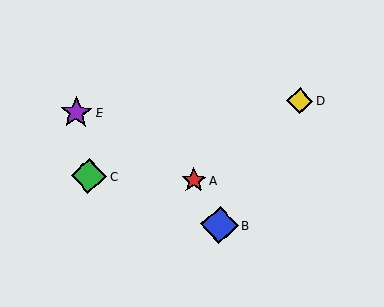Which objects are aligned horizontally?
Objects A, C are aligned horizontally.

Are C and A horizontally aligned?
Yes, both are at y≈176.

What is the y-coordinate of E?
Object E is at y≈112.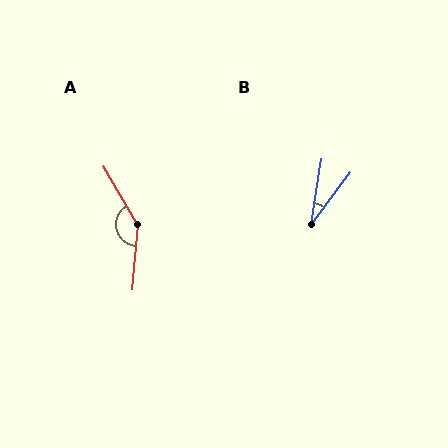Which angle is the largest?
A, at approximately 145 degrees.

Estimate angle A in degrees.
Approximately 145 degrees.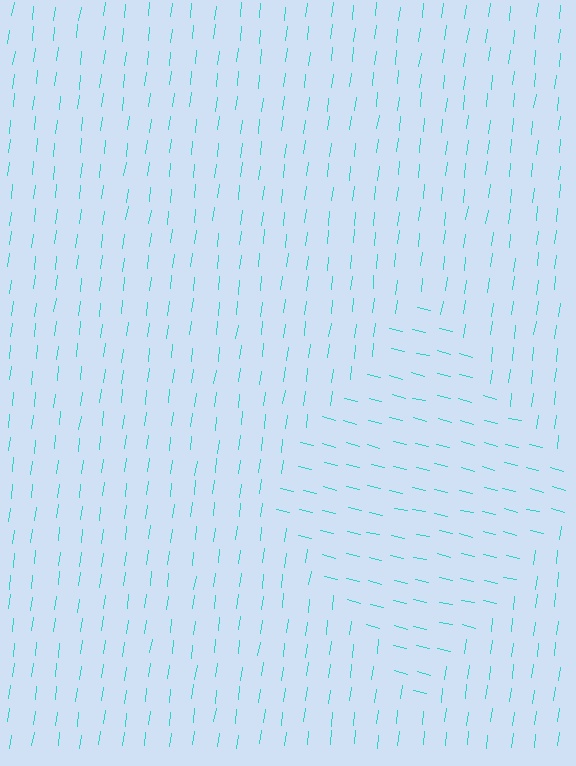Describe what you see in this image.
The image is filled with small cyan line segments. A diamond region in the image has lines oriented differently from the surrounding lines, creating a visible texture boundary.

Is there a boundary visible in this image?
Yes, there is a texture boundary formed by a change in line orientation.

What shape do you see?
I see a diamond.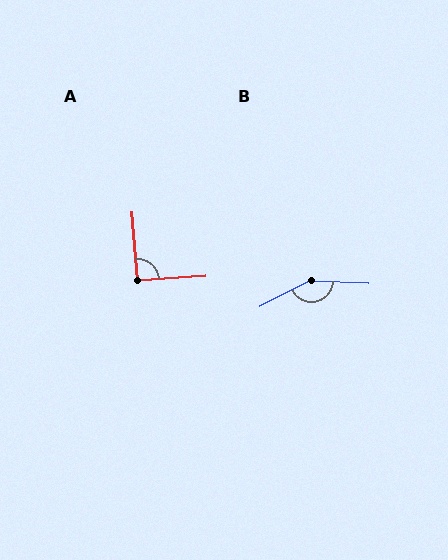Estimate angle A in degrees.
Approximately 90 degrees.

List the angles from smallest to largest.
A (90°), B (151°).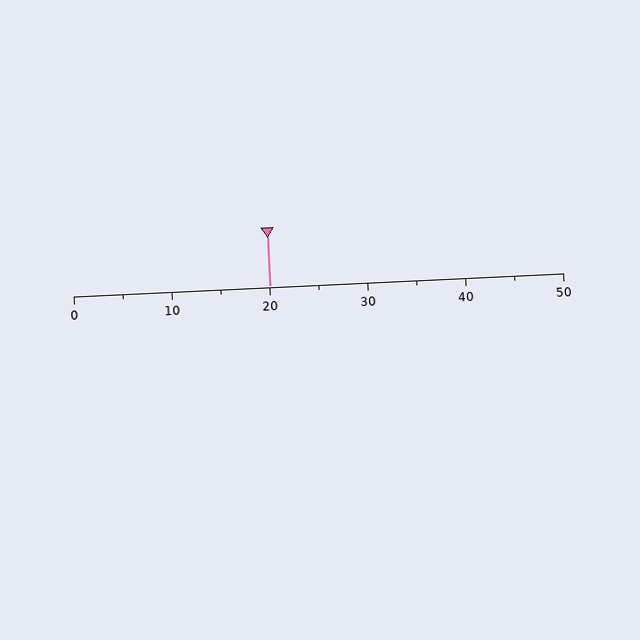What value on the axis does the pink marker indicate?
The marker indicates approximately 20.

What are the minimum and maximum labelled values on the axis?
The axis runs from 0 to 50.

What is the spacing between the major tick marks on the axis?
The major ticks are spaced 10 apart.